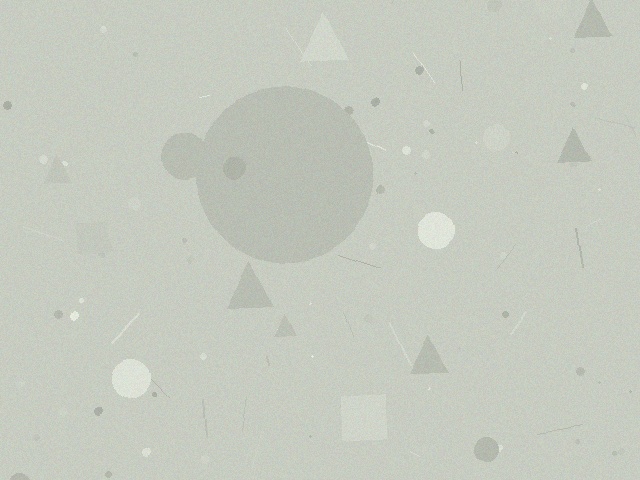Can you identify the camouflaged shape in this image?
The camouflaged shape is a circle.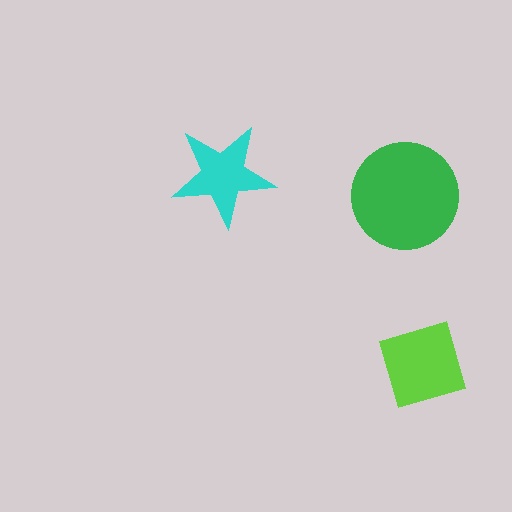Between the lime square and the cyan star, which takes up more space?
The lime square.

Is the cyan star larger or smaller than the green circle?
Smaller.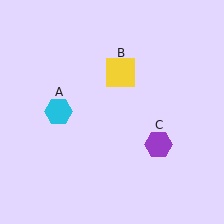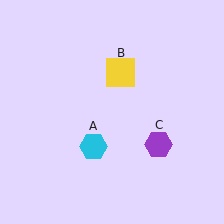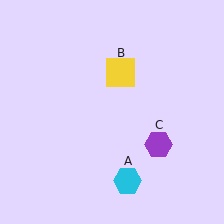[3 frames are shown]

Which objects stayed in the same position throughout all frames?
Yellow square (object B) and purple hexagon (object C) remained stationary.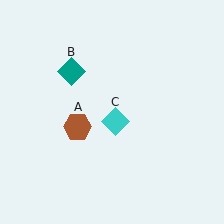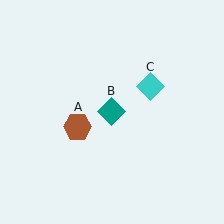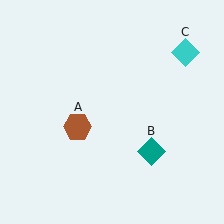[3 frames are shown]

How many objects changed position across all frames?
2 objects changed position: teal diamond (object B), cyan diamond (object C).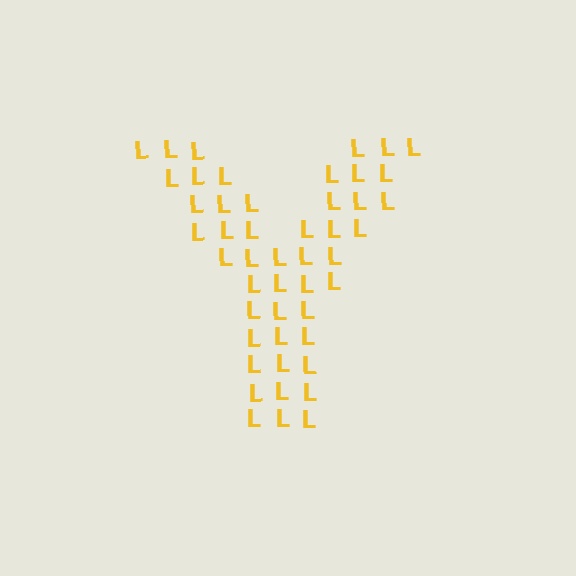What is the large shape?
The large shape is the letter Y.